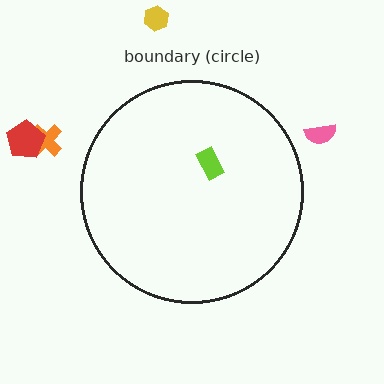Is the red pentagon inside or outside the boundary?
Outside.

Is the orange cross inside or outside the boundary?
Outside.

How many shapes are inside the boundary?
1 inside, 4 outside.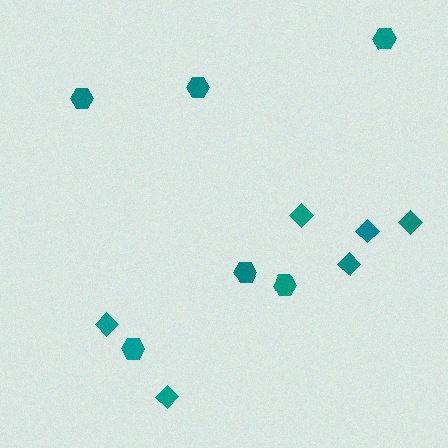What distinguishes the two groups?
There are 2 groups: one group of diamonds (6) and one group of hexagons (6).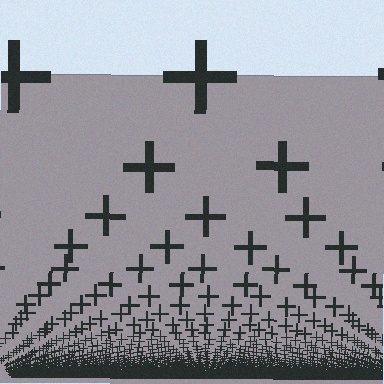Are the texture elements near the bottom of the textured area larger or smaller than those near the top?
Smaller. The gradient is inverted — elements near the bottom are smaller and denser.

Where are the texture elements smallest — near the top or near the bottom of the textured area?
Near the bottom.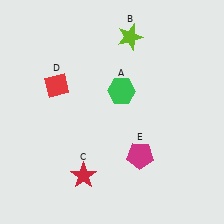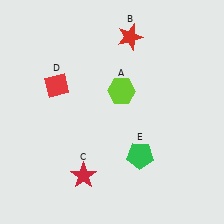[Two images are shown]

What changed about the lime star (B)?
In Image 1, B is lime. In Image 2, it changed to red.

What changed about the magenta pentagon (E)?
In Image 1, E is magenta. In Image 2, it changed to green.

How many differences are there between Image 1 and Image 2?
There are 3 differences between the two images.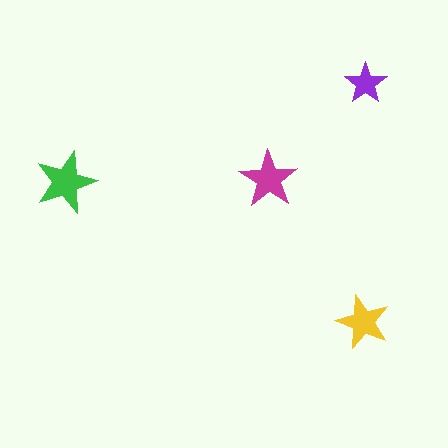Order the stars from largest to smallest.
the green one, the magenta one, the yellow one, the purple one.